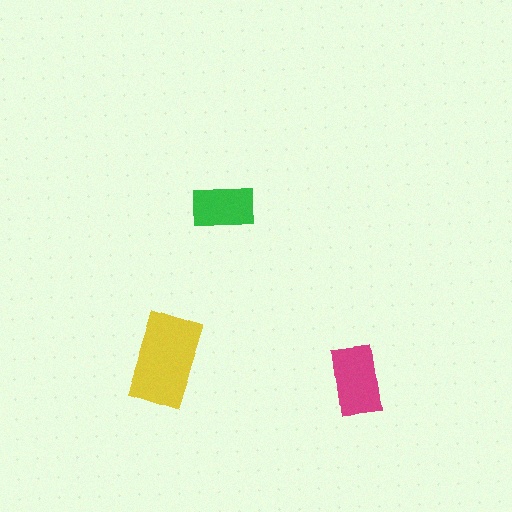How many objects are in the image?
There are 3 objects in the image.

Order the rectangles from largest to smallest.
the yellow one, the magenta one, the green one.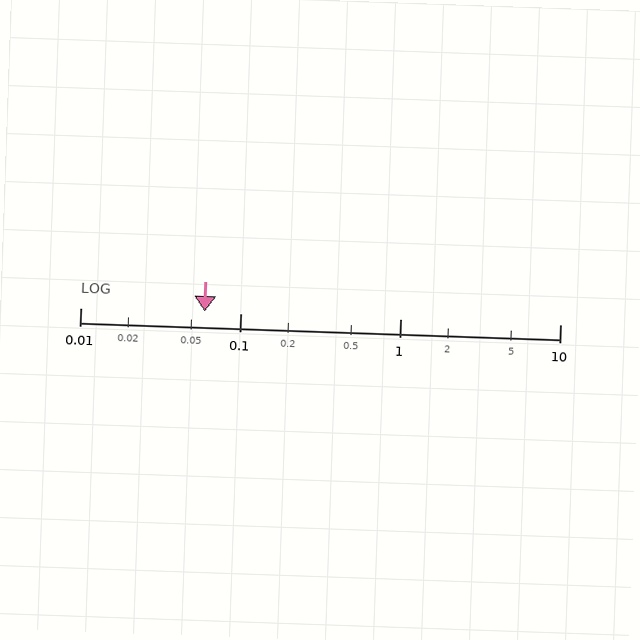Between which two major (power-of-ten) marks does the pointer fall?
The pointer is between 0.01 and 0.1.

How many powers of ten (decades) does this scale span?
The scale spans 3 decades, from 0.01 to 10.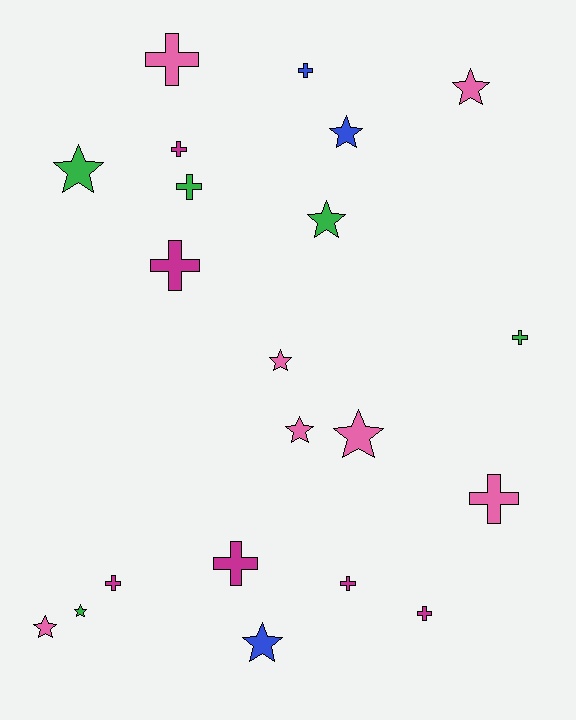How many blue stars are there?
There are 2 blue stars.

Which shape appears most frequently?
Cross, with 11 objects.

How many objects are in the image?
There are 21 objects.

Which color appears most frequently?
Pink, with 7 objects.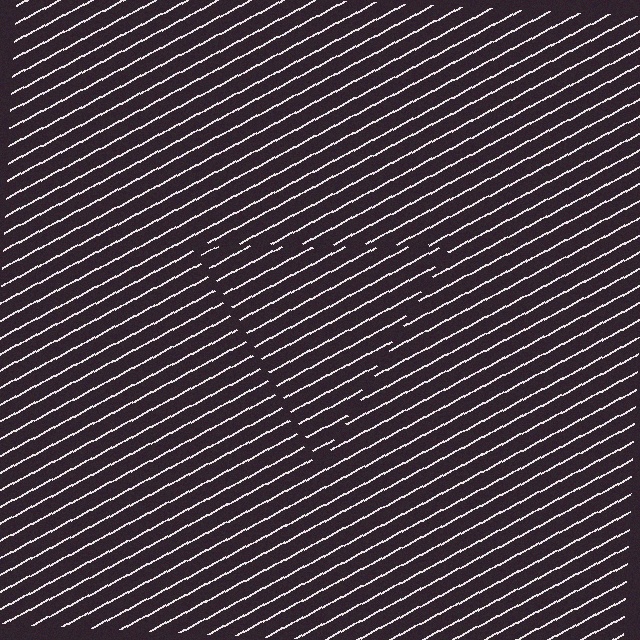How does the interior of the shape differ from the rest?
The interior of the shape contains the same grating, shifted by half a period — the contour is defined by the phase discontinuity where line-ends from the inner and outer gratings abut.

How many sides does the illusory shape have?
3 sides — the line-ends trace a triangle.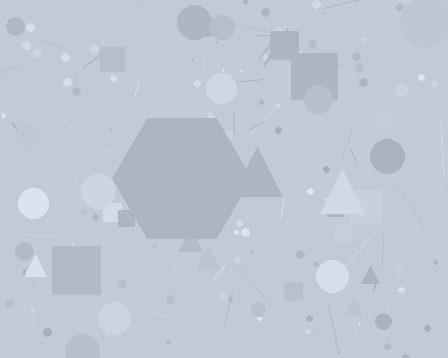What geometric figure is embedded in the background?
A hexagon is embedded in the background.